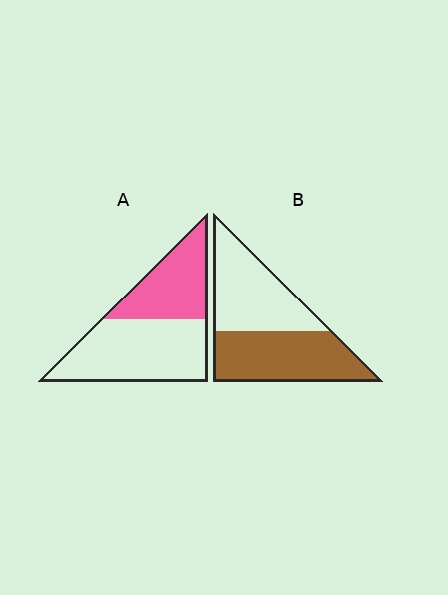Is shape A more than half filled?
No.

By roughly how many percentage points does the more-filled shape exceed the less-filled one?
By roughly 10 percentage points (B over A).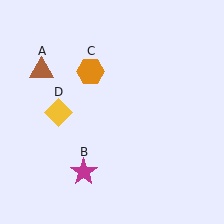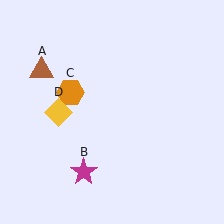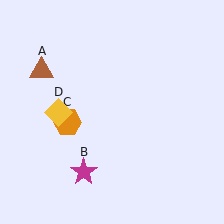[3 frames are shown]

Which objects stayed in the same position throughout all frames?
Brown triangle (object A) and magenta star (object B) and yellow diamond (object D) remained stationary.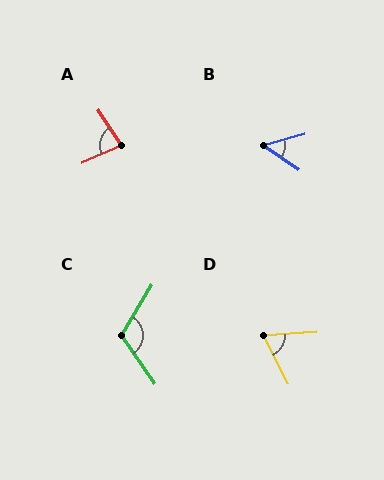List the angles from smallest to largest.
B (50°), D (67°), A (81°), C (114°).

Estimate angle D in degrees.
Approximately 67 degrees.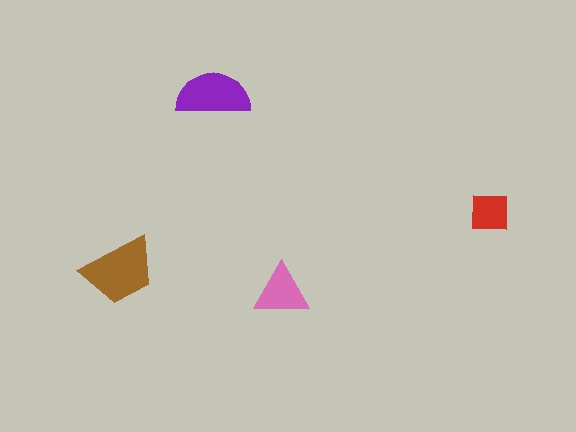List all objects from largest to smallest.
The brown trapezoid, the purple semicircle, the pink triangle, the red square.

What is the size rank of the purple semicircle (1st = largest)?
2nd.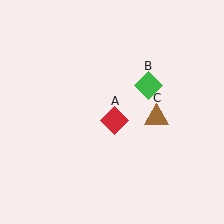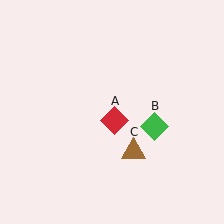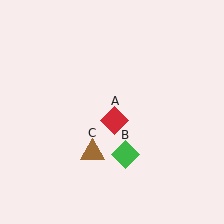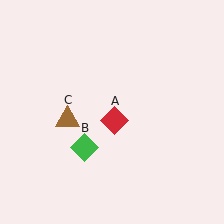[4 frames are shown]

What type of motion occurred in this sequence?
The green diamond (object B), brown triangle (object C) rotated clockwise around the center of the scene.